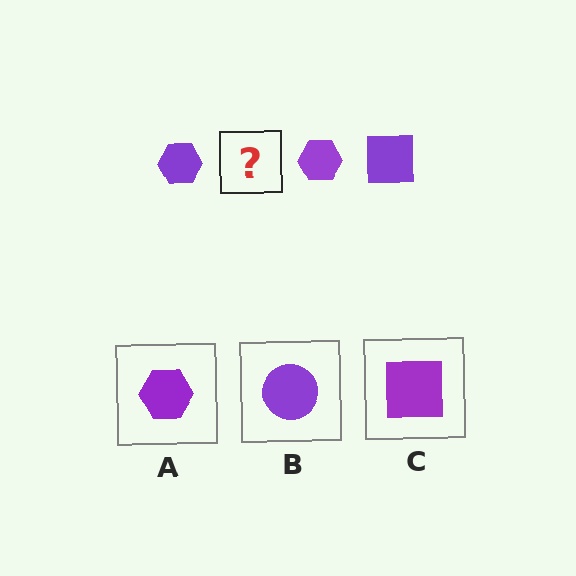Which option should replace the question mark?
Option C.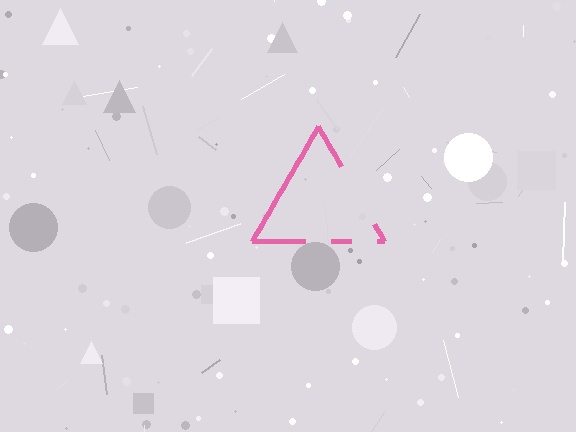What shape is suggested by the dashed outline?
The dashed outline suggests a triangle.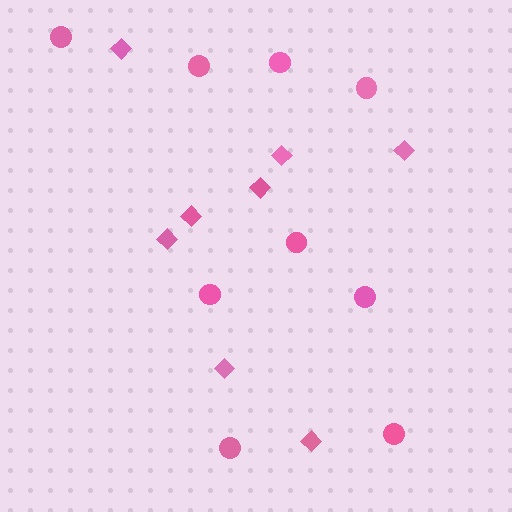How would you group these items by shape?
There are 2 groups: one group of circles (9) and one group of diamonds (8).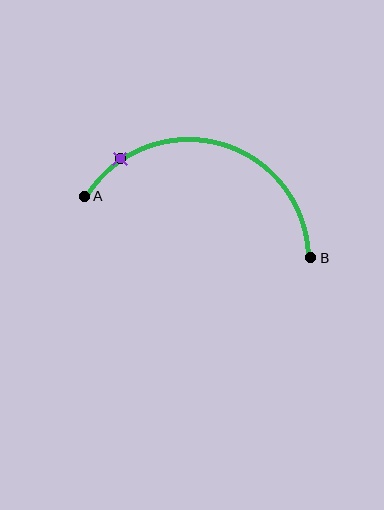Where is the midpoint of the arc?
The arc midpoint is the point on the curve farthest from the straight line joining A and B. It sits above that line.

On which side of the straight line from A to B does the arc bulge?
The arc bulges above the straight line connecting A and B.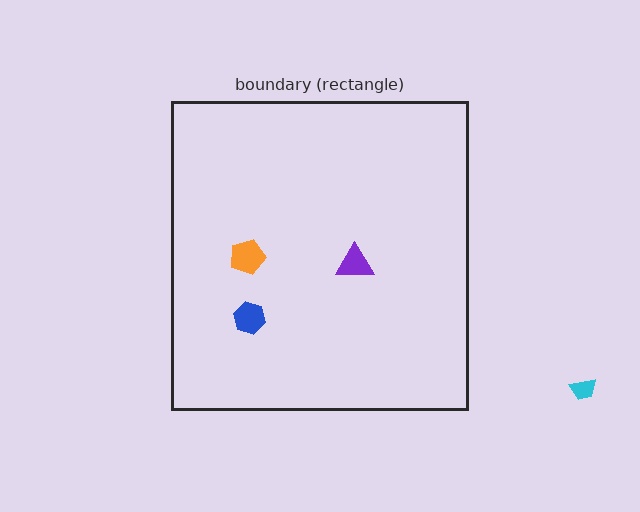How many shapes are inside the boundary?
3 inside, 1 outside.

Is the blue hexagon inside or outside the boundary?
Inside.